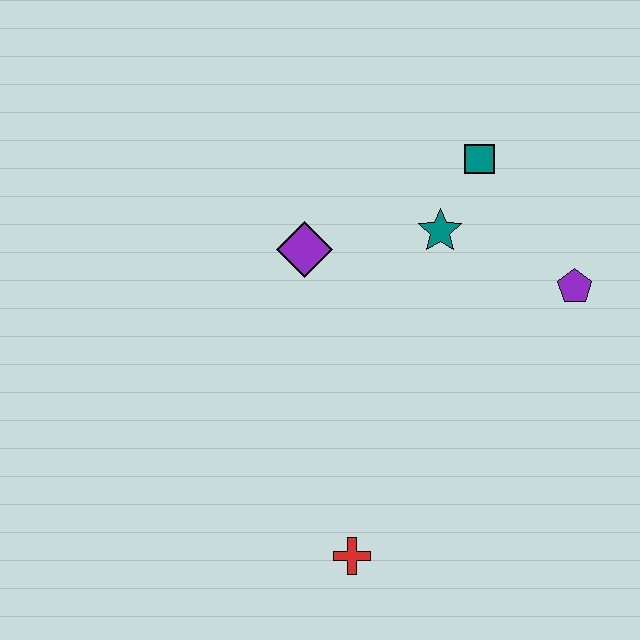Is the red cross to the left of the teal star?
Yes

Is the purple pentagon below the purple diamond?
Yes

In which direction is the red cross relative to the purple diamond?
The red cross is below the purple diamond.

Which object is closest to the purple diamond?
The teal star is closest to the purple diamond.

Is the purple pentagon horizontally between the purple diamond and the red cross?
No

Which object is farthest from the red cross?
The teal square is farthest from the red cross.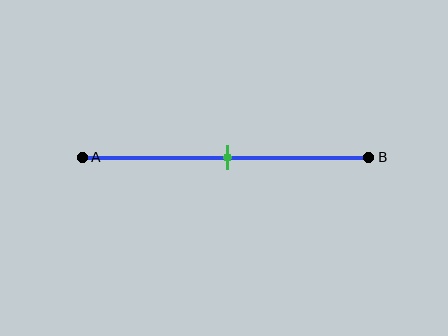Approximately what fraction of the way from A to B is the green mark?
The green mark is approximately 50% of the way from A to B.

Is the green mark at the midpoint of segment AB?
Yes, the mark is approximately at the midpoint.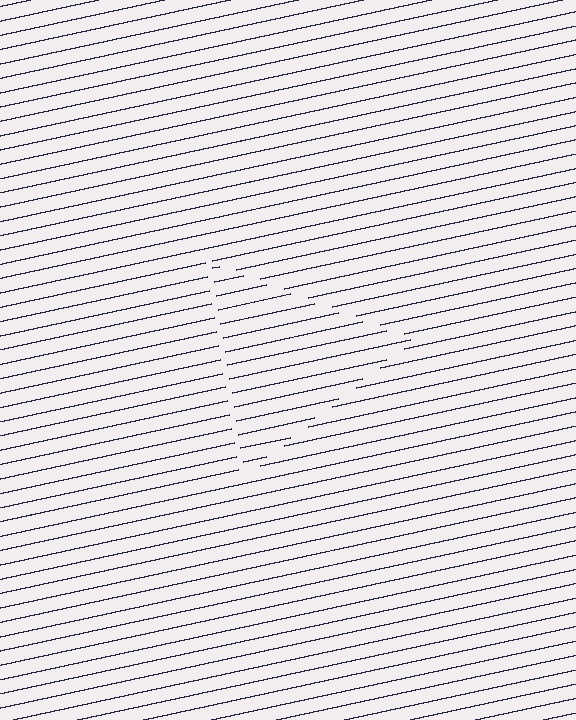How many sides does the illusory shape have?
3 sides — the line-ends trace a triangle.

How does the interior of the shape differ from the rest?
The interior of the shape contains the same grating, shifted by half a period — the contour is defined by the phase discontinuity where line-ends from the inner and outer gratings abut.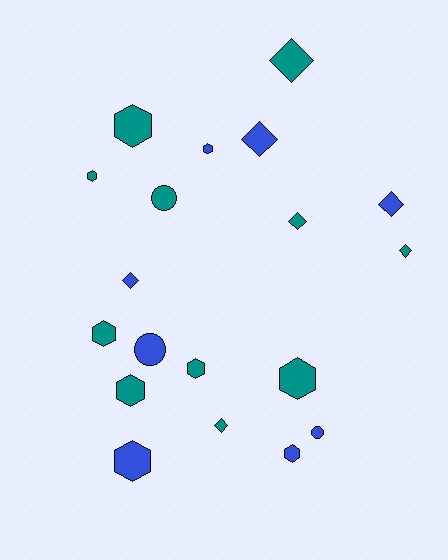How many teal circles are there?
There is 1 teal circle.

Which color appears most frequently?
Teal, with 11 objects.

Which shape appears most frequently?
Hexagon, with 9 objects.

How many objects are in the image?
There are 19 objects.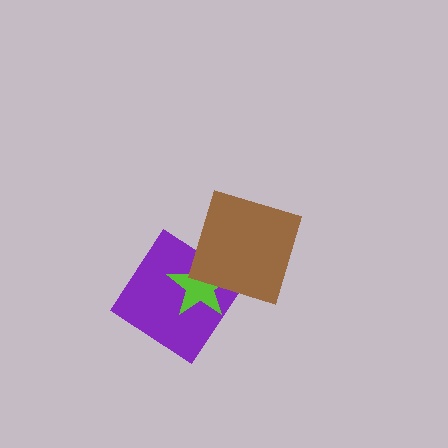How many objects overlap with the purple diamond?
2 objects overlap with the purple diamond.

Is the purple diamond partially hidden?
Yes, it is partially covered by another shape.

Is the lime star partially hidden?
Yes, it is partially covered by another shape.